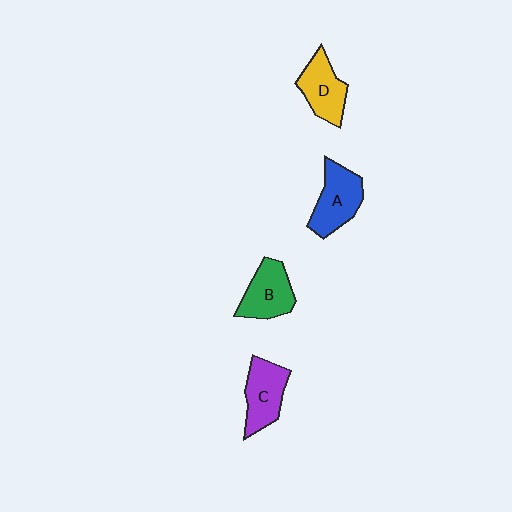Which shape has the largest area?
Shape A (blue).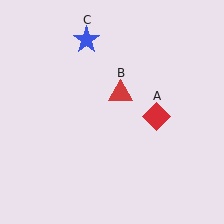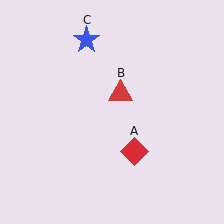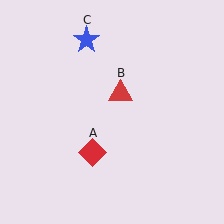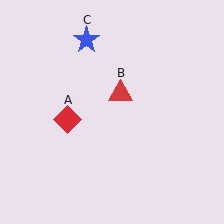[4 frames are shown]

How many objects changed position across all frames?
1 object changed position: red diamond (object A).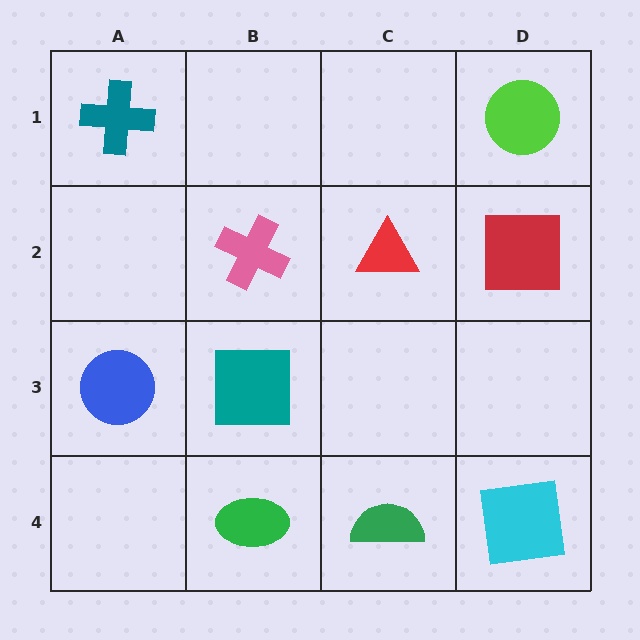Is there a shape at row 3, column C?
No, that cell is empty.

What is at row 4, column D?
A cyan square.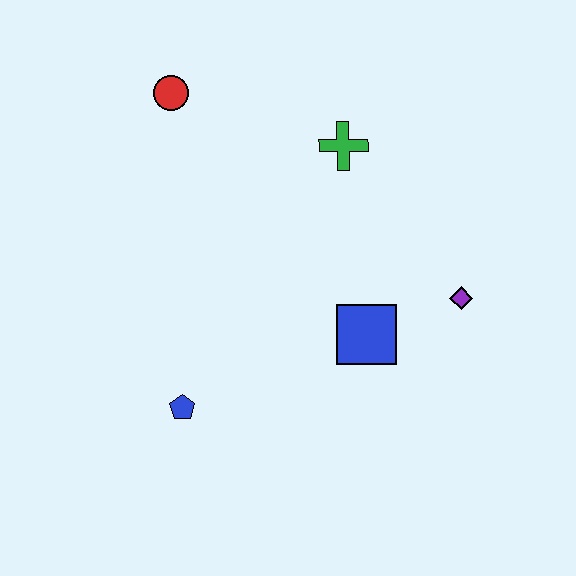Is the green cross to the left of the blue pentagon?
No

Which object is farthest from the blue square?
The red circle is farthest from the blue square.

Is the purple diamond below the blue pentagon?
No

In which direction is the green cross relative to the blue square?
The green cross is above the blue square.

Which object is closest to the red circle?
The green cross is closest to the red circle.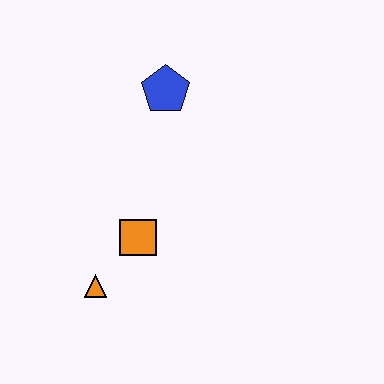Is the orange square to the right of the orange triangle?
Yes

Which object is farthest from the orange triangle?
The blue pentagon is farthest from the orange triangle.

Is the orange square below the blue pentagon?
Yes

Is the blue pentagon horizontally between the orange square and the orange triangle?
No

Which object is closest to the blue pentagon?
The orange square is closest to the blue pentagon.